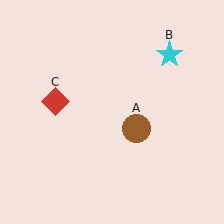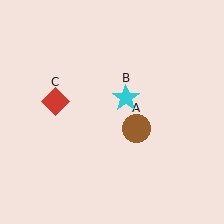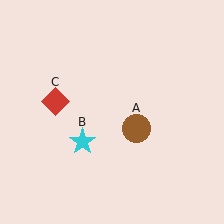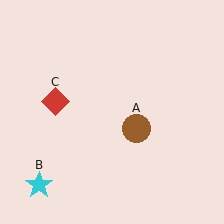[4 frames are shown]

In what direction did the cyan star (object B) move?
The cyan star (object B) moved down and to the left.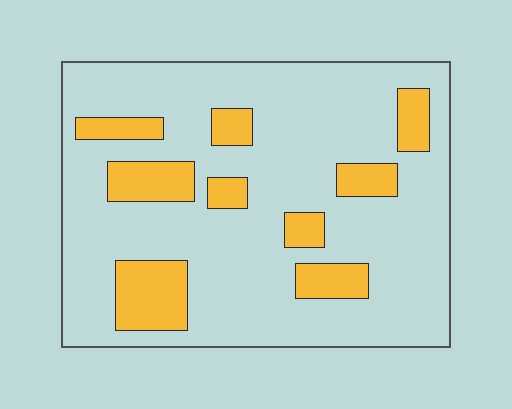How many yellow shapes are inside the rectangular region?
9.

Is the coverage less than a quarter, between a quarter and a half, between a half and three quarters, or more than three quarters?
Less than a quarter.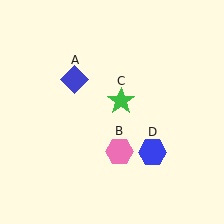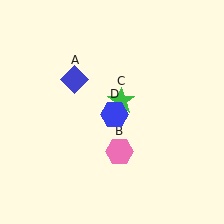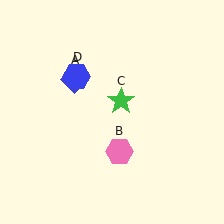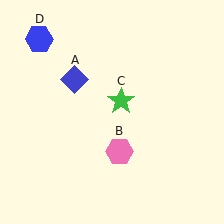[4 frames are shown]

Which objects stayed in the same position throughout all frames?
Blue diamond (object A) and pink hexagon (object B) and green star (object C) remained stationary.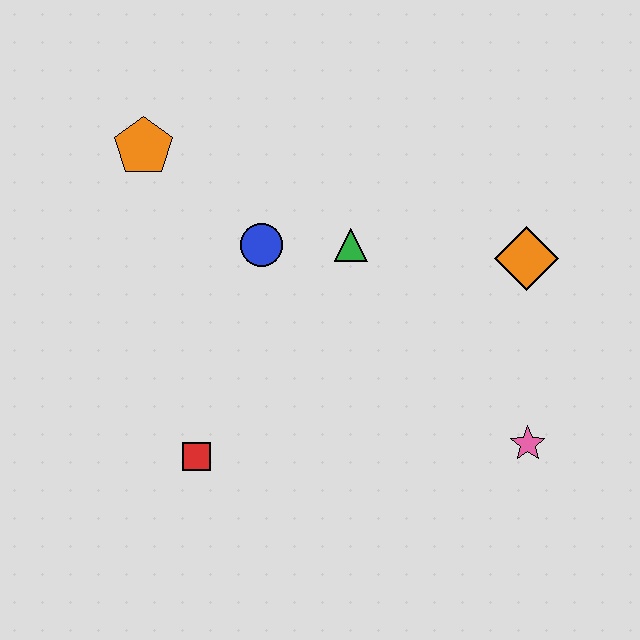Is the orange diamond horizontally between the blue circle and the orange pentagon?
No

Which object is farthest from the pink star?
The orange pentagon is farthest from the pink star.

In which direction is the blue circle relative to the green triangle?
The blue circle is to the left of the green triangle.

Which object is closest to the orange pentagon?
The blue circle is closest to the orange pentagon.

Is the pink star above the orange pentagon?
No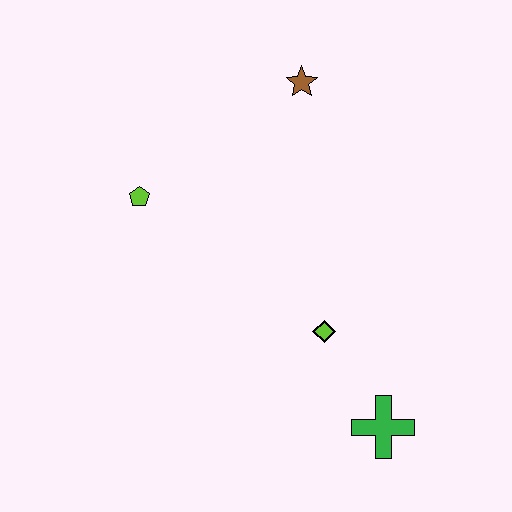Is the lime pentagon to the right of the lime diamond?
No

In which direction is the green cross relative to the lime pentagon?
The green cross is to the right of the lime pentagon.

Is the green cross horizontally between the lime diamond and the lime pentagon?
No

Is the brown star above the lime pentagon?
Yes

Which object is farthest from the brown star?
The green cross is farthest from the brown star.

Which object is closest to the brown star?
The lime pentagon is closest to the brown star.